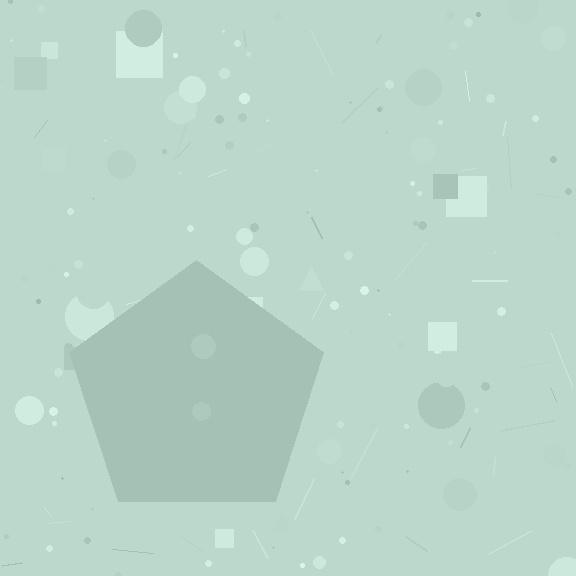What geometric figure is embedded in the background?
A pentagon is embedded in the background.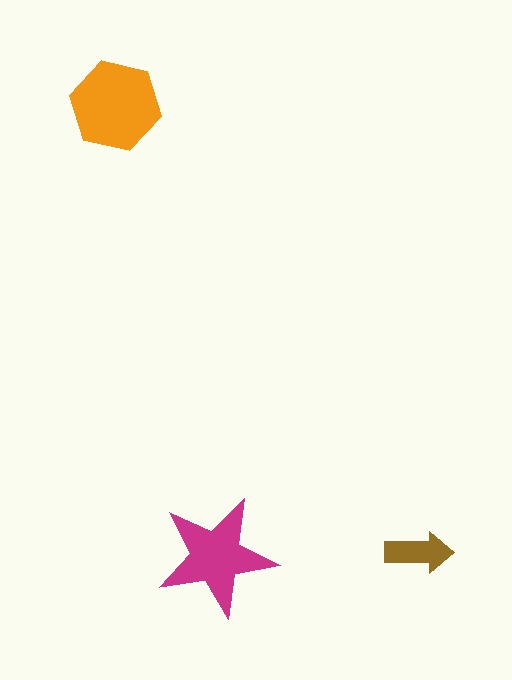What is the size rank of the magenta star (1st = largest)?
2nd.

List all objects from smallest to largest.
The brown arrow, the magenta star, the orange hexagon.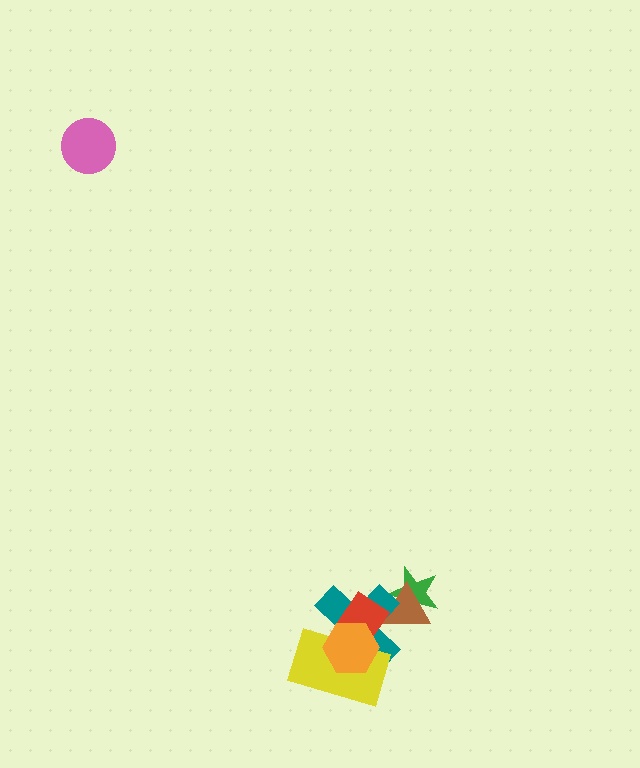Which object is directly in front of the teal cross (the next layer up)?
The yellow rectangle is directly in front of the teal cross.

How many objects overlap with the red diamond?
4 objects overlap with the red diamond.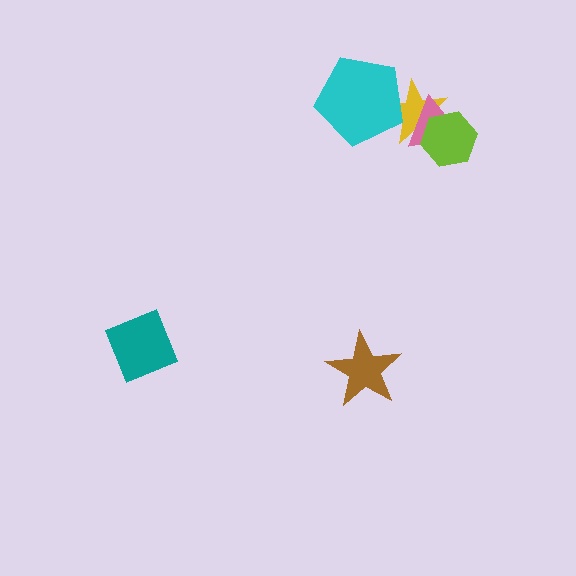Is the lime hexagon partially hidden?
No, no other shape covers it.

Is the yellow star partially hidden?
Yes, it is partially covered by another shape.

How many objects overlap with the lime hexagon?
2 objects overlap with the lime hexagon.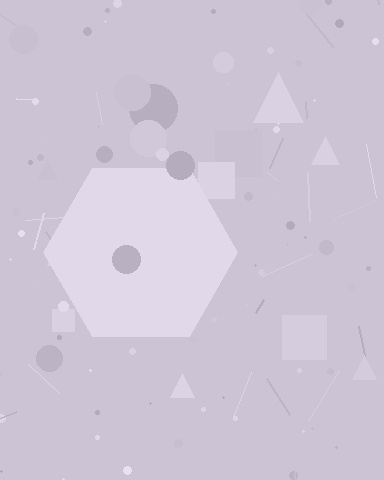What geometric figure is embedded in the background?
A hexagon is embedded in the background.